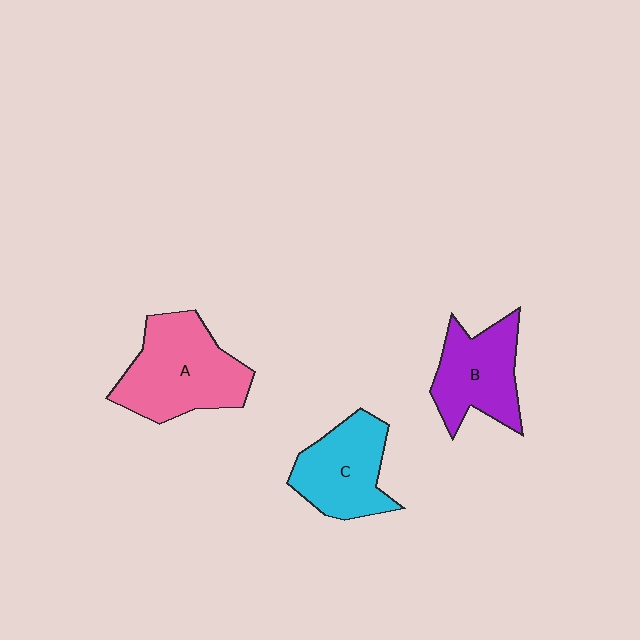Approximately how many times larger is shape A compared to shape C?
Approximately 1.3 times.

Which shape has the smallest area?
Shape B (purple).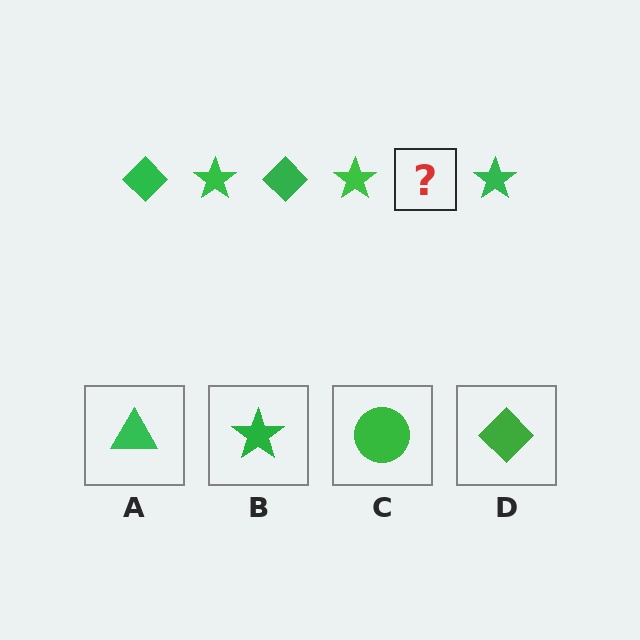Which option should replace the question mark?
Option D.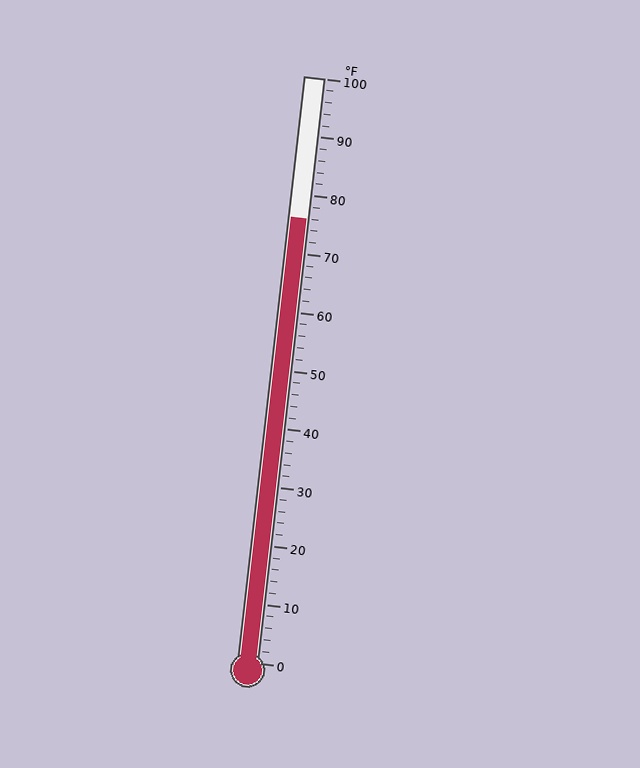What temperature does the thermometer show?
The thermometer shows approximately 76°F.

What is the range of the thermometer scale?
The thermometer scale ranges from 0°F to 100°F.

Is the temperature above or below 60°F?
The temperature is above 60°F.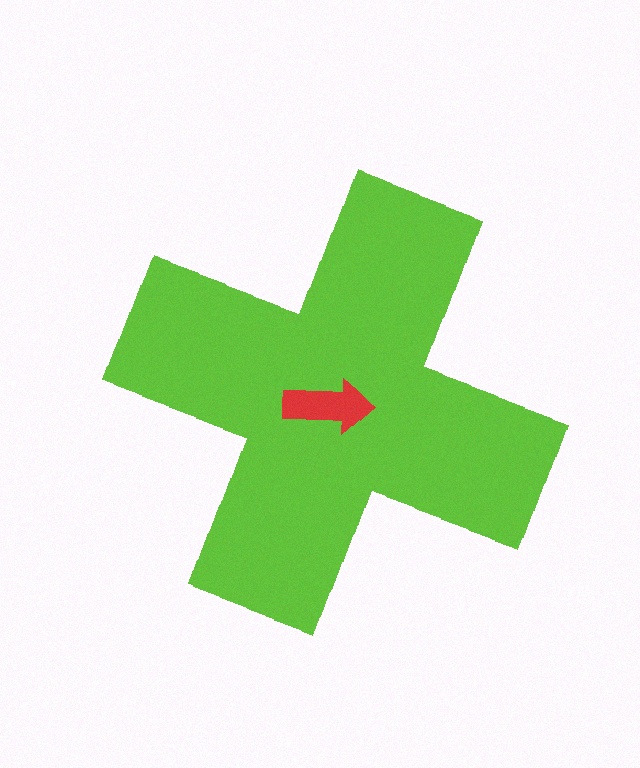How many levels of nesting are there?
2.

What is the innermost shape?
The red arrow.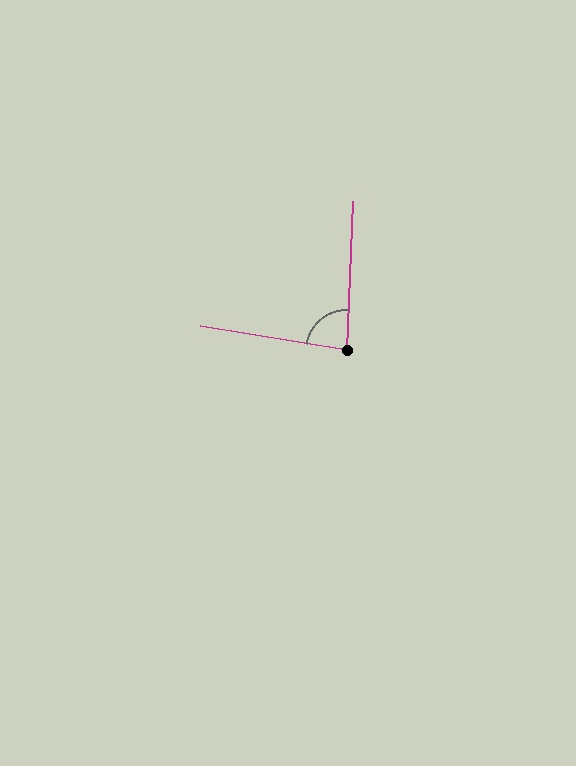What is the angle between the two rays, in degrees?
Approximately 83 degrees.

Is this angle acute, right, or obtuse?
It is acute.